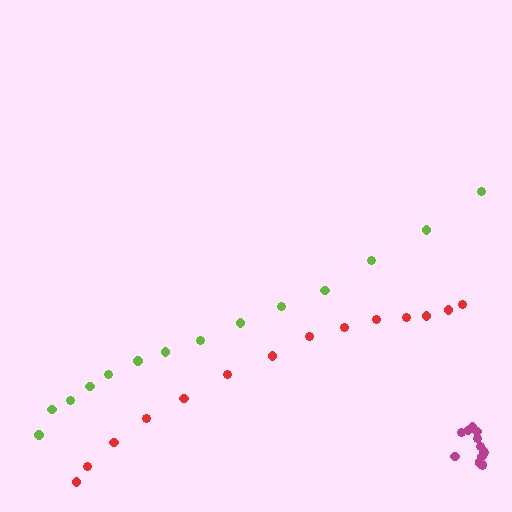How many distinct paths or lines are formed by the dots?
There are 3 distinct paths.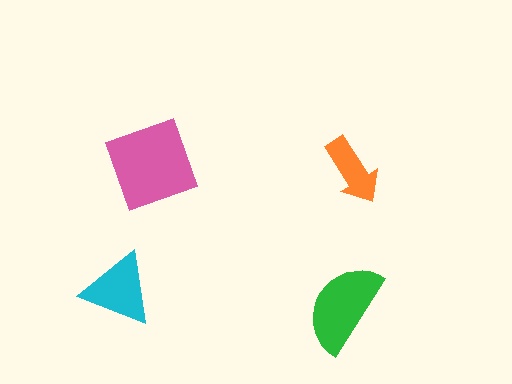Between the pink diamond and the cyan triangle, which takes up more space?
The pink diamond.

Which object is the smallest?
The orange arrow.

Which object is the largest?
The pink diamond.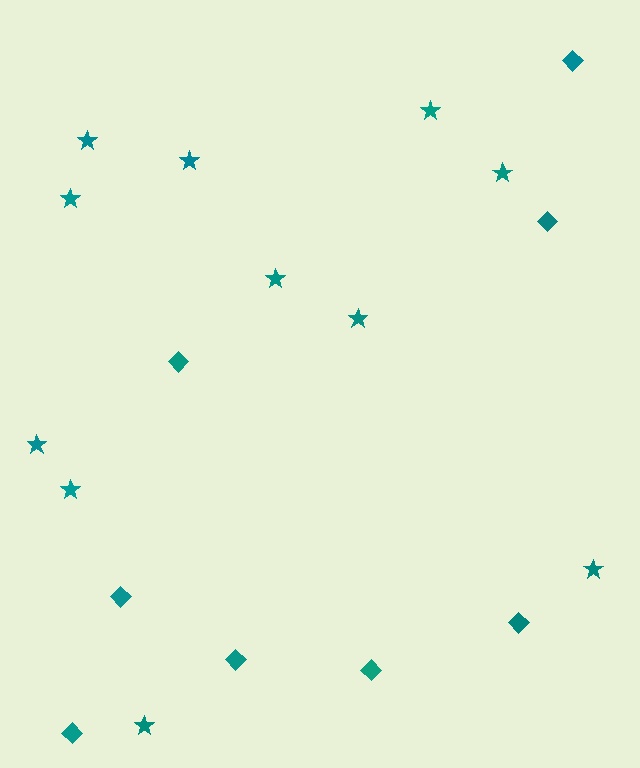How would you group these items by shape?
There are 2 groups: one group of diamonds (8) and one group of stars (11).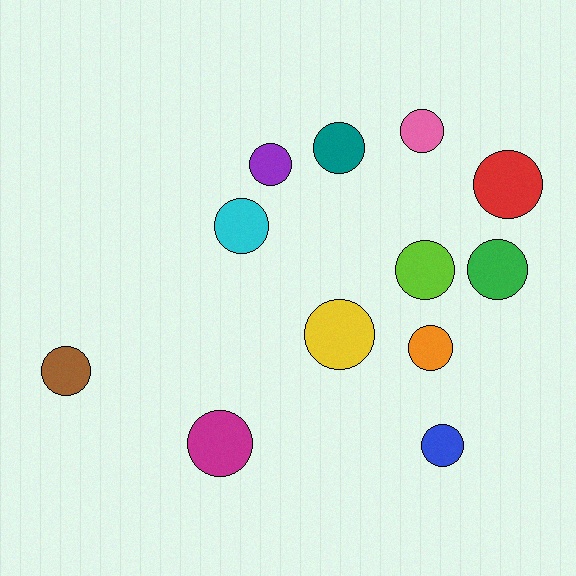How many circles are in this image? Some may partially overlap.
There are 12 circles.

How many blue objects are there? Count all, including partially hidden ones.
There is 1 blue object.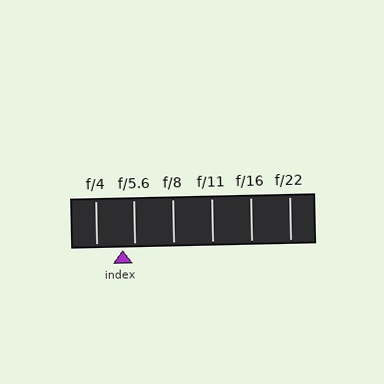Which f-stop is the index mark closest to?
The index mark is closest to f/5.6.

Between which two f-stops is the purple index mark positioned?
The index mark is between f/4 and f/5.6.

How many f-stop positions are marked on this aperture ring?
There are 6 f-stop positions marked.